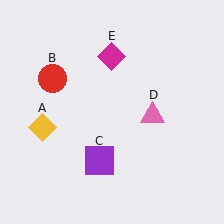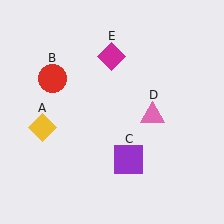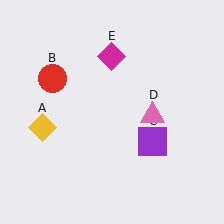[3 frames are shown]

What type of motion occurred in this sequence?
The purple square (object C) rotated counterclockwise around the center of the scene.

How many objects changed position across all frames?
1 object changed position: purple square (object C).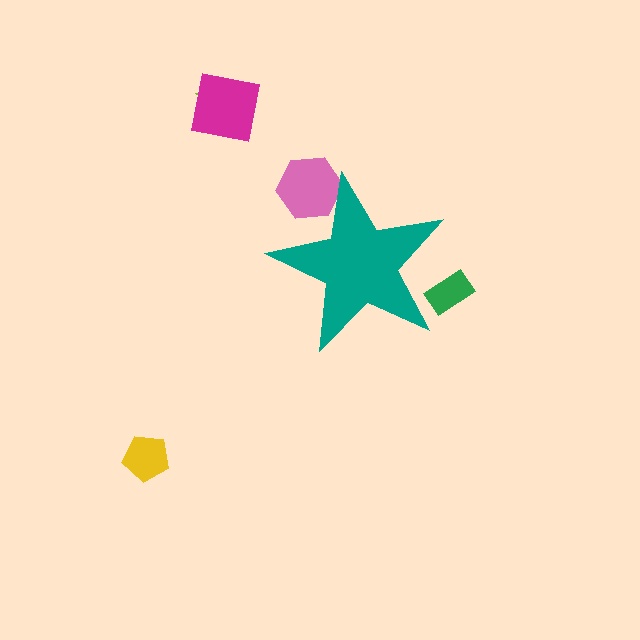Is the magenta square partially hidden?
No, the magenta square is fully visible.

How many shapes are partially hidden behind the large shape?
2 shapes are partially hidden.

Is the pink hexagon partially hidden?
Yes, the pink hexagon is partially hidden behind the teal star.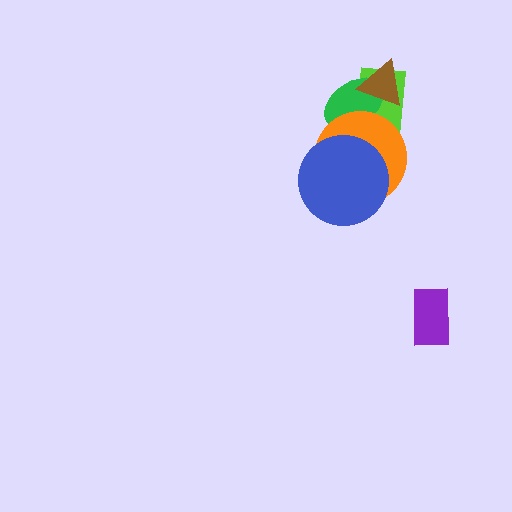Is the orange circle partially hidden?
Yes, it is partially covered by another shape.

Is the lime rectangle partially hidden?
Yes, it is partially covered by another shape.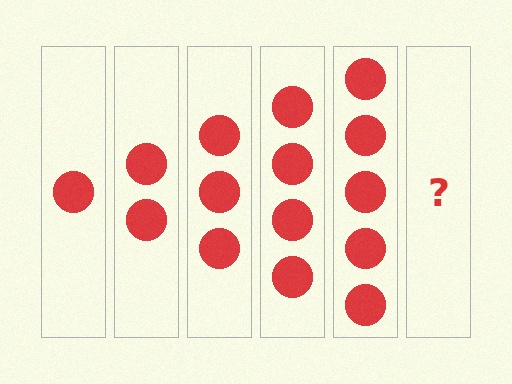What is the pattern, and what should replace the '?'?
The pattern is that each step adds one more circle. The '?' should be 6 circles.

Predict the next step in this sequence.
The next step is 6 circles.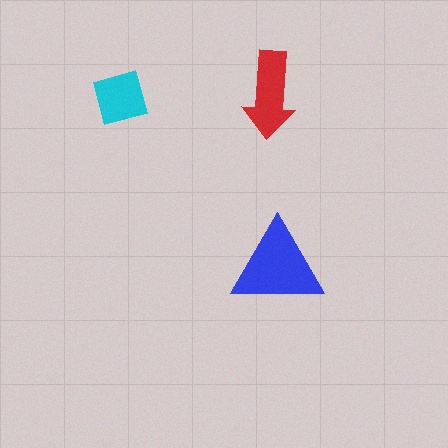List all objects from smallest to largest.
The cyan diamond, the red arrow, the blue triangle.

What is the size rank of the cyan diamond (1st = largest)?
3rd.